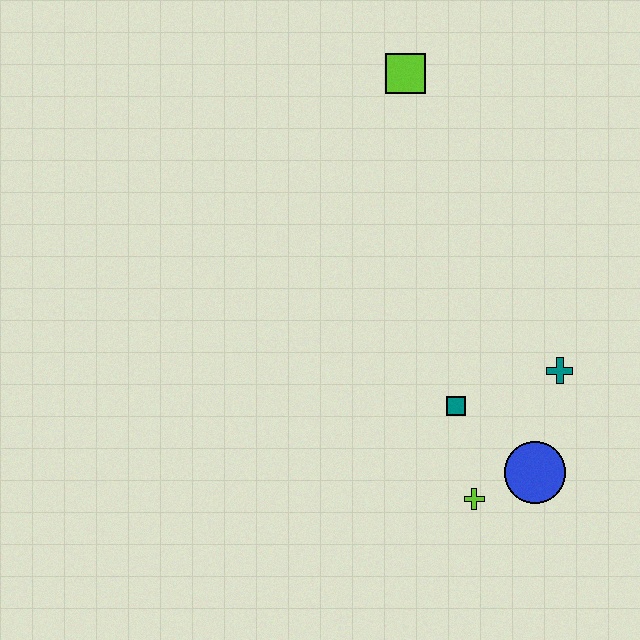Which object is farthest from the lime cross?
The lime square is farthest from the lime cross.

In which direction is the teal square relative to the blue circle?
The teal square is to the left of the blue circle.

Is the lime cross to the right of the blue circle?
No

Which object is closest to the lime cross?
The blue circle is closest to the lime cross.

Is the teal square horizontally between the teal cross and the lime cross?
No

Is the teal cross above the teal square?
Yes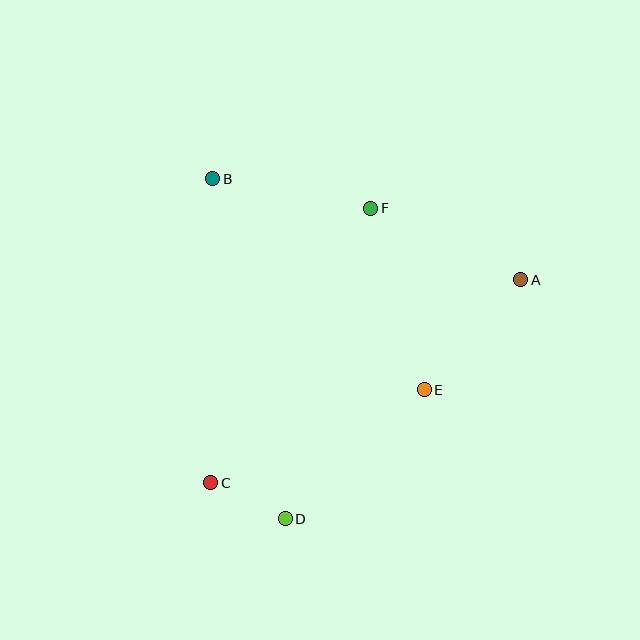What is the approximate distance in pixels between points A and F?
The distance between A and F is approximately 166 pixels.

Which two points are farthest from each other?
Points A and C are farthest from each other.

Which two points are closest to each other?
Points C and D are closest to each other.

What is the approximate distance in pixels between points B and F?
The distance between B and F is approximately 161 pixels.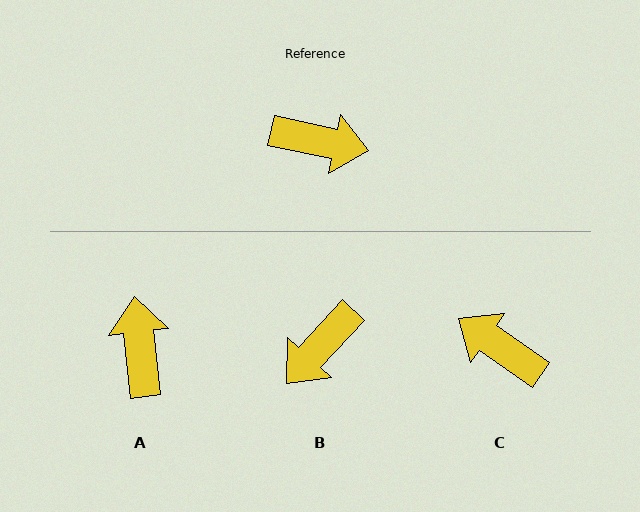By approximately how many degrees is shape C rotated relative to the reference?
Approximately 157 degrees counter-clockwise.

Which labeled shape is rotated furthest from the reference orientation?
C, about 157 degrees away.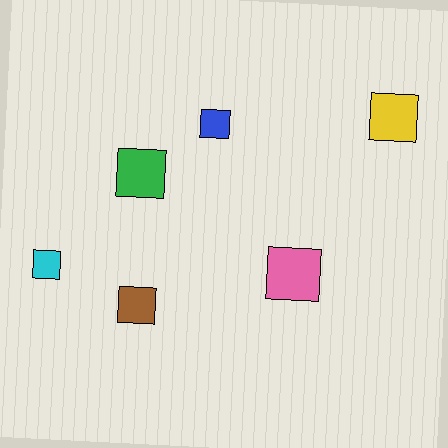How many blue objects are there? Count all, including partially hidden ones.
There is 1 blue object.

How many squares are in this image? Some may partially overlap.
There are 6 squares.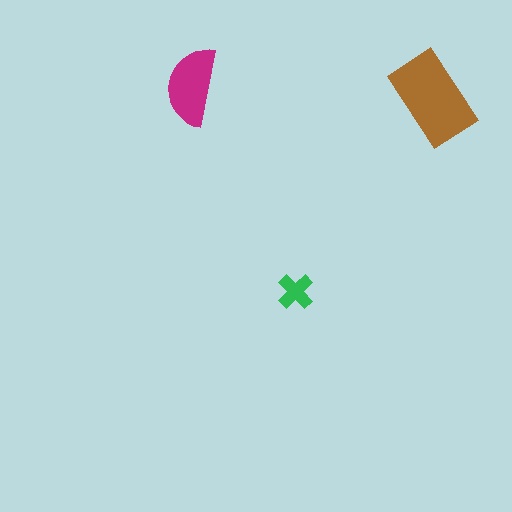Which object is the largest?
The brown rectangle.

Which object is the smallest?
The green cross.